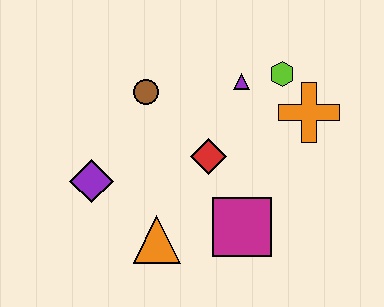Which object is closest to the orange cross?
The lime hexagon is closest to the orange cross.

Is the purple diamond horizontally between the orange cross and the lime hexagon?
No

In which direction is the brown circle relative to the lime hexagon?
The brown circle is to the left of the lime hexagon.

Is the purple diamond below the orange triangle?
No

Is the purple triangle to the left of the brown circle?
No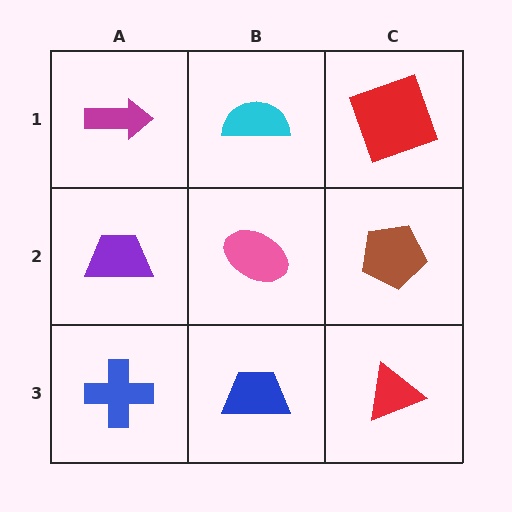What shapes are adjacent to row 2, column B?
A cyan semicircle (row 1, column B), a blue trapezoid (row 3, column B), a purple trapezoid (row 2, column A), a brown pentagon (row 2, column C).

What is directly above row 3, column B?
A pink ellipse.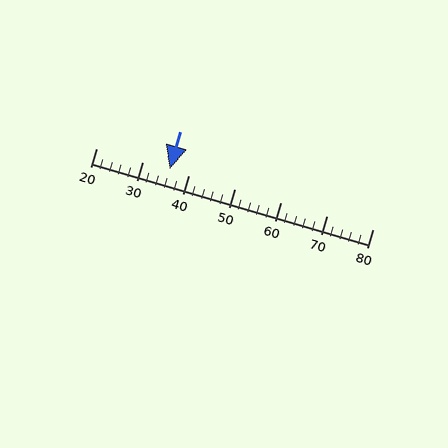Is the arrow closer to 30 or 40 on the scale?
The arrow is closer to 40.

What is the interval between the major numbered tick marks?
The major tick marks are spaced 10 units apart.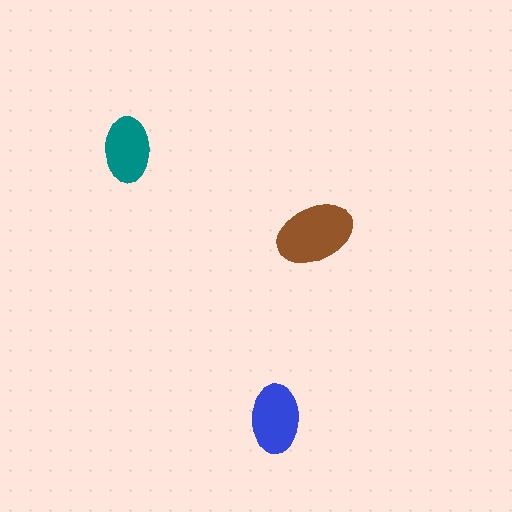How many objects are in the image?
There are 3 objects in the image.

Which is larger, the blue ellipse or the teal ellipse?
The blue one.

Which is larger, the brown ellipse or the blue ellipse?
The brown one.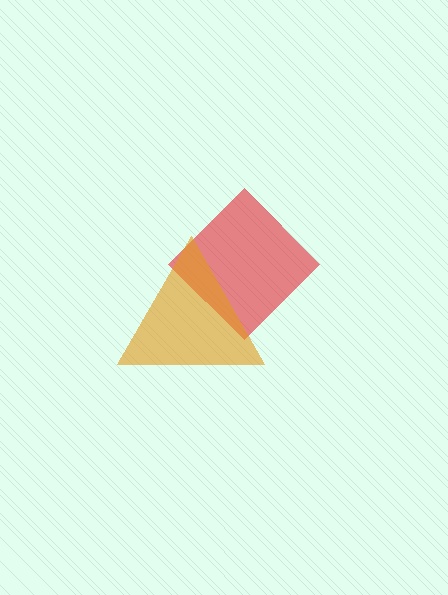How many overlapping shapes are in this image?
There are 2 overlapping shapes in the image.